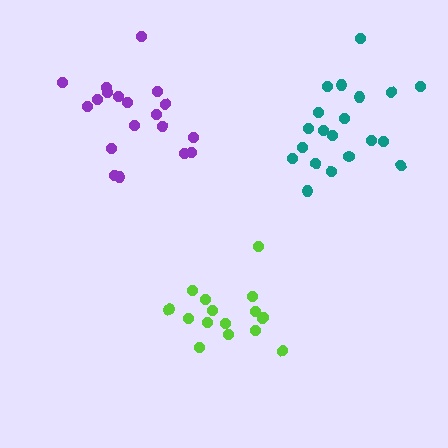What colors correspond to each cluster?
The clusters are colored: lime, teal, purple.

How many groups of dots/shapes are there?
There are 3 groups.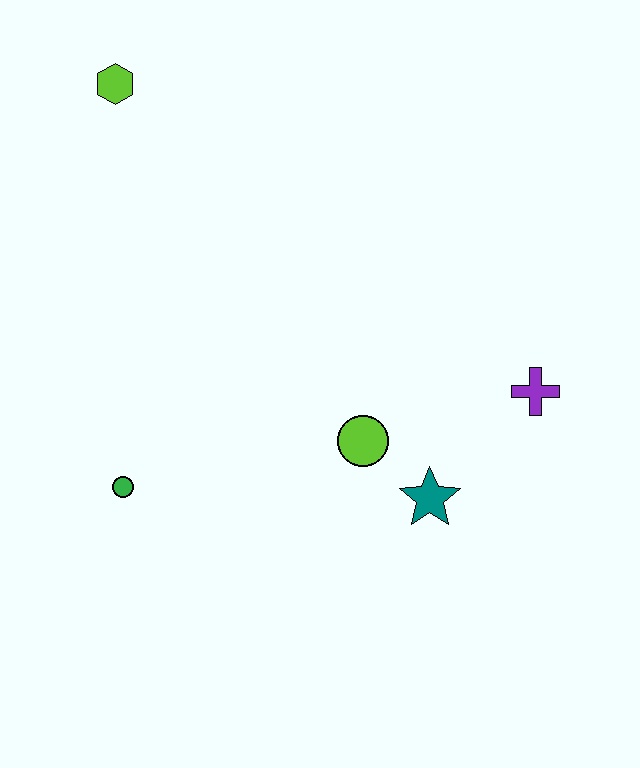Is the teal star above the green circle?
No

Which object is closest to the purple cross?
The teal star is closest to the purple cross.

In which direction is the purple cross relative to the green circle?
The purple cross is to the right of the green circle.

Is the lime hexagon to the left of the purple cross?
Yes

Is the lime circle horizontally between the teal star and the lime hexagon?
Yes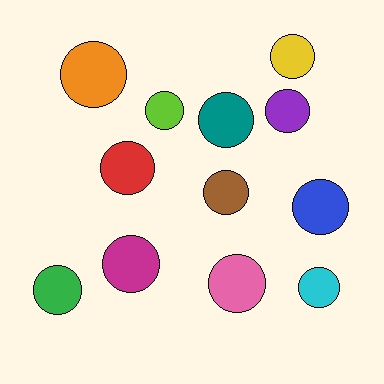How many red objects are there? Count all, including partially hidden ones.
There is 1 red object.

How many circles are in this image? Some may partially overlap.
There are 12 circles.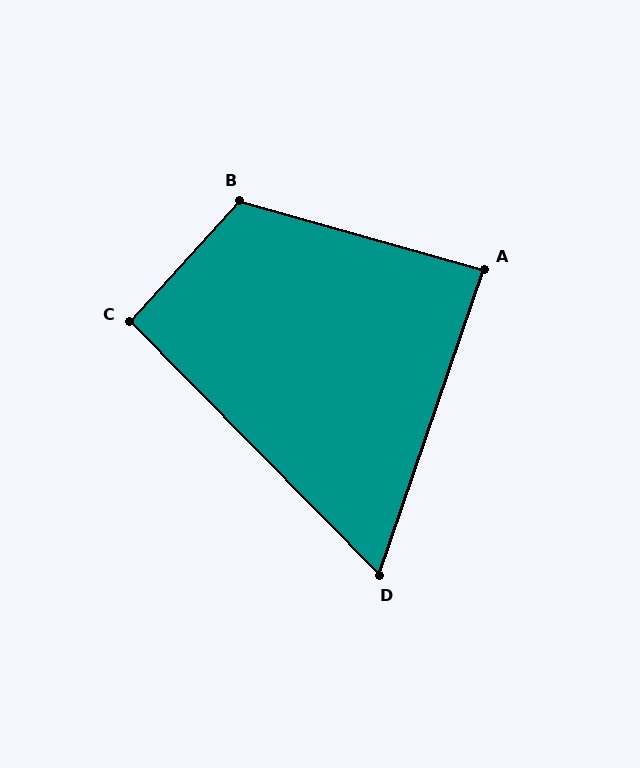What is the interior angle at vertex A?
Approximately 87 degrees (approximately right).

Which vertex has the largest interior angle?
B, at approximately 116 degrees.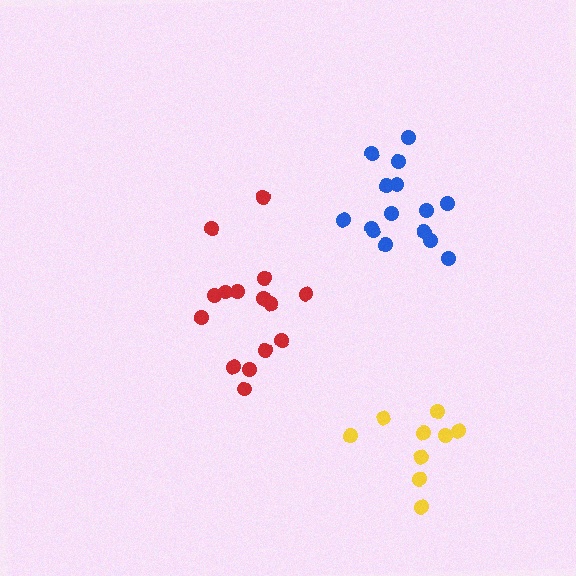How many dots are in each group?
Group 1: 15 dots, Group 2: 15 dots, Group 3: 9 dots (39 total).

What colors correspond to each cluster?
The clusters are colored: blue, red, yellow.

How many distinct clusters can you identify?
There are 3 distinct clusters.